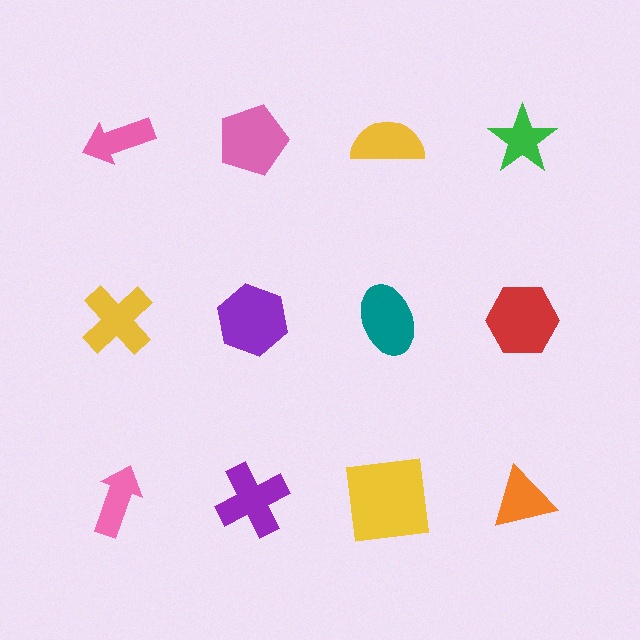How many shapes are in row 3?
4 shapes.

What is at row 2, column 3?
A teal ellipse.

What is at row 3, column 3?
A yellow square.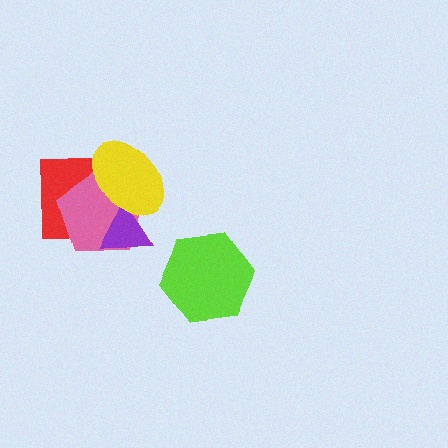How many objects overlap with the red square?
3 objects overlap with the red square.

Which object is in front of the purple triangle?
The yellow ellipse is in front of the purple triangle.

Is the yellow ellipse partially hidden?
No, no other shape covers it.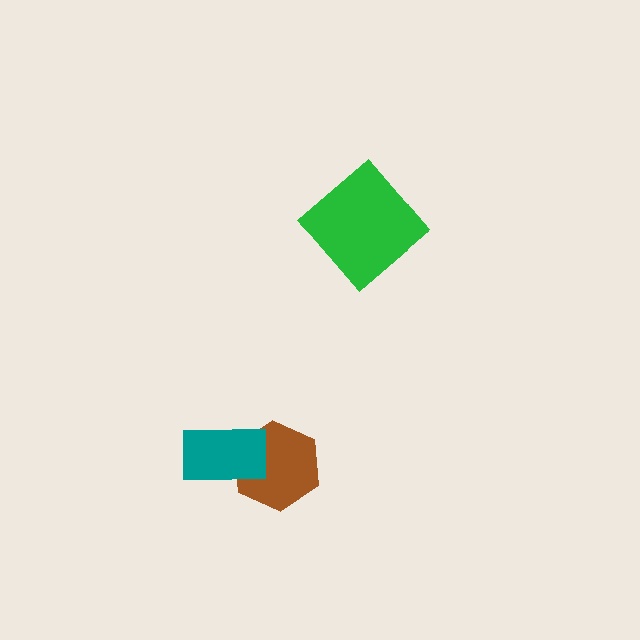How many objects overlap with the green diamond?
0 objects overlap with the green diamond.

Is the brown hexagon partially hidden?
Yes, it is partially covered by another shape.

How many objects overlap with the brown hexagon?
1 object overlaps with the brown hexagon.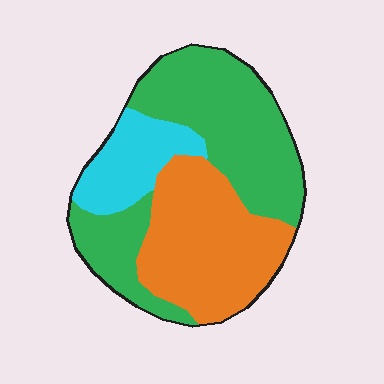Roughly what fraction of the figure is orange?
Orange covers 36% of the figure.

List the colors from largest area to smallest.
From largest to smallest: green, orange, cyan.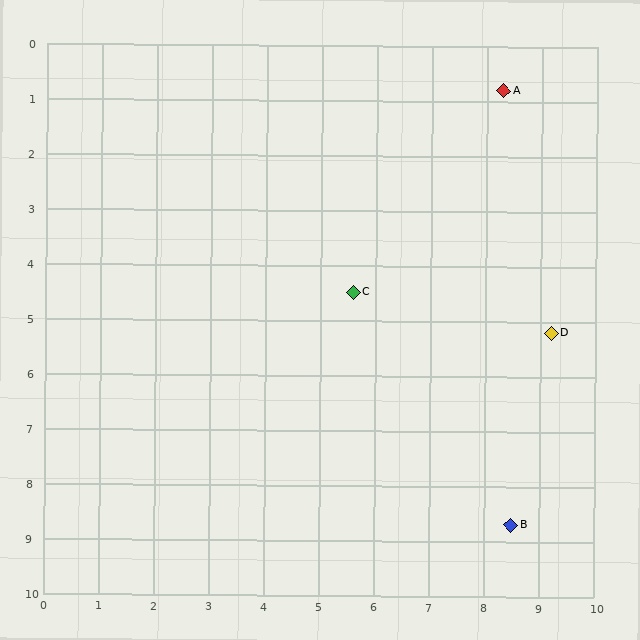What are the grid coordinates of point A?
Point A is at approximately (8.3, 0.8).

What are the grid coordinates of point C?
Point C is at approximately (5.6, 4.5).